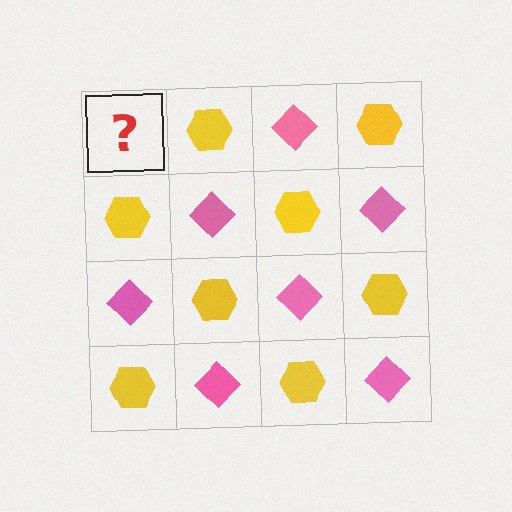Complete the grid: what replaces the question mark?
The question mark should be replaced with a pink diamond.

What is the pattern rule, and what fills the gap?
The rule is that it alternates pink diamond and yellow hexagon in a checkerboard pattern. The gap should be filled with a pink diamond.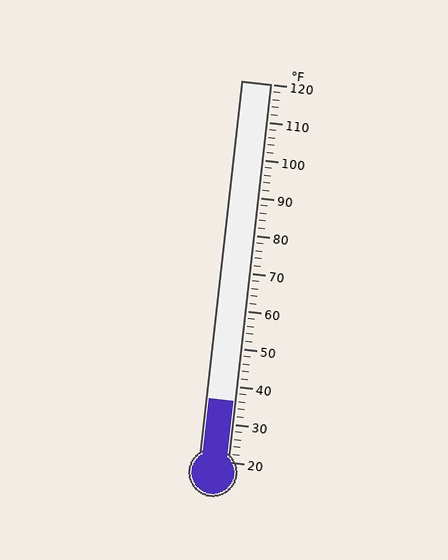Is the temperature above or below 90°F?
The temperature is below 90°F.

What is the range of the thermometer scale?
The thermometer scale ranges from 20°F to 120°F.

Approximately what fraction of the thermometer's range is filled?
The thermometer is filled to approximately 15% of its range.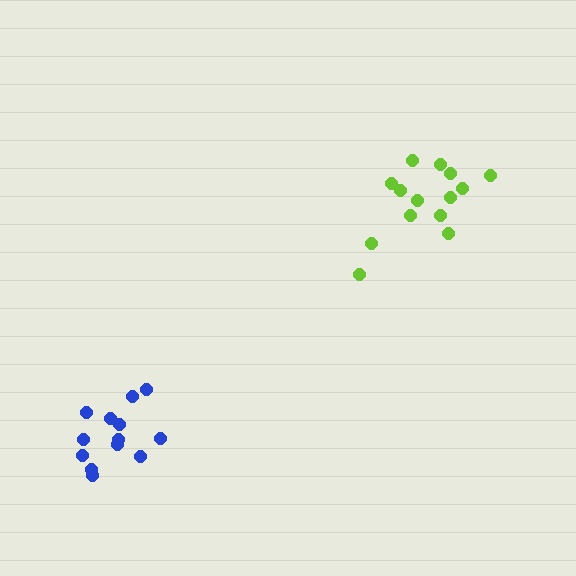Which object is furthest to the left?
The blue cluster is leftmost.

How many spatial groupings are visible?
There are 2 spatial groupings.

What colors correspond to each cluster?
The clusters are colored: blue, lime.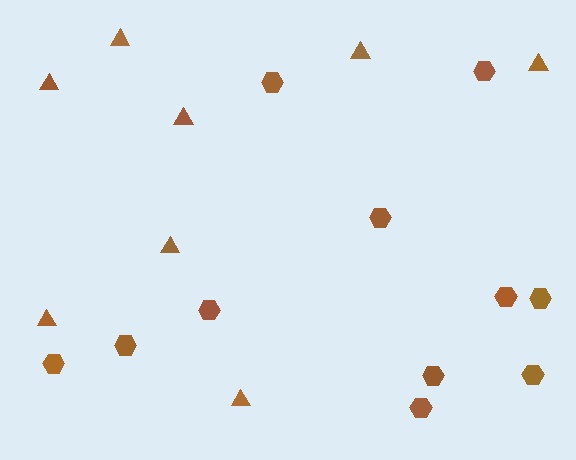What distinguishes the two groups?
There are 2 groups: one group of triangles (8) and one group of hexagons (11).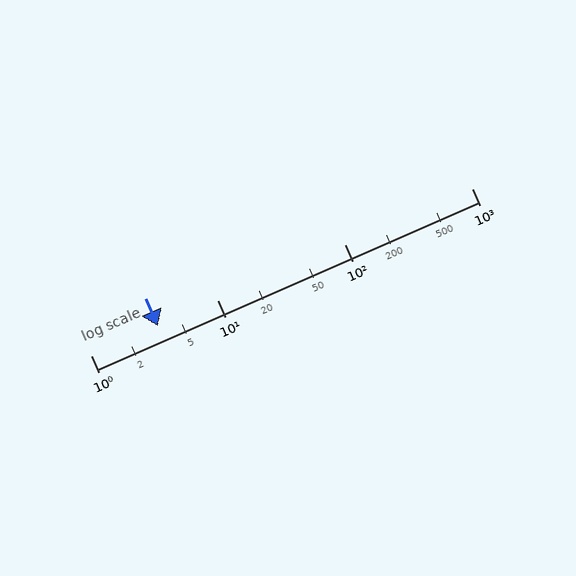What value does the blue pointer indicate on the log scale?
The pointer indicates approximately 3.4.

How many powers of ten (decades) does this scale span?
The scale spans 3 decades, from 1 to 1000.